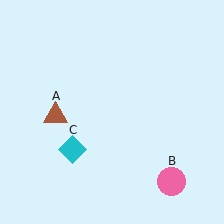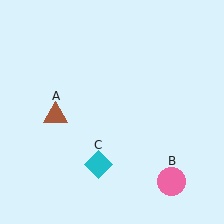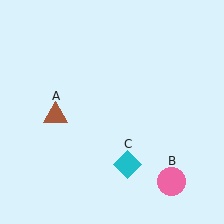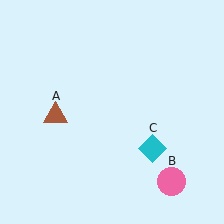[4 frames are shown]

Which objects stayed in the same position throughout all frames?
Brown triangle (object A) and pink circle (object B) remained stationary.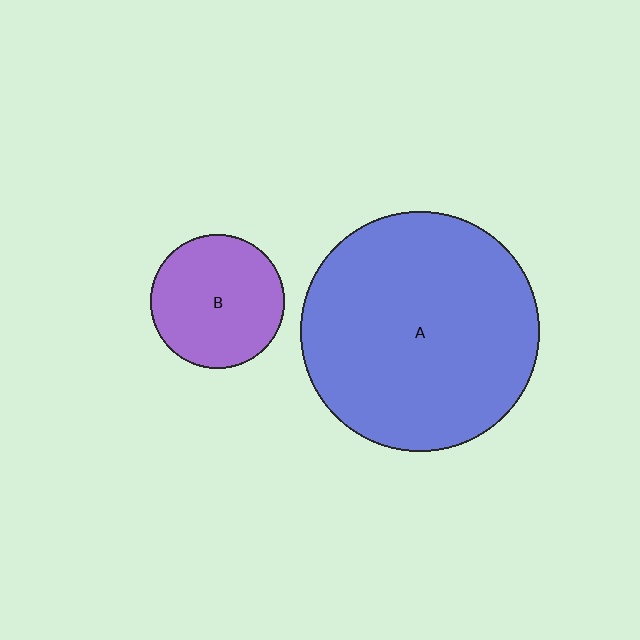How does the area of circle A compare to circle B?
Approximately 3.2 times.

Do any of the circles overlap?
No, none of the circles overlap.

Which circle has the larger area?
Circle A (blue).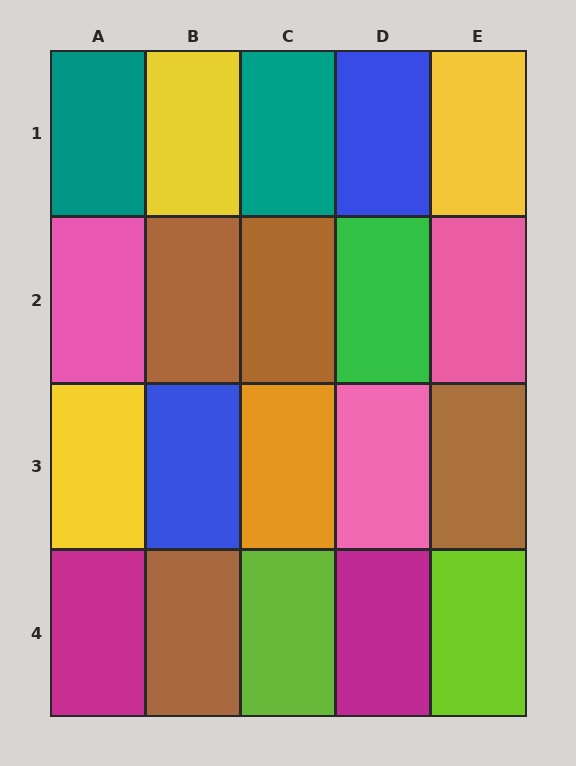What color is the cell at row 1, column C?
Teal.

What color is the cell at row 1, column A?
Teal.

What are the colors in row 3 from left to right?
Yellow, blue, orange, pink, brown.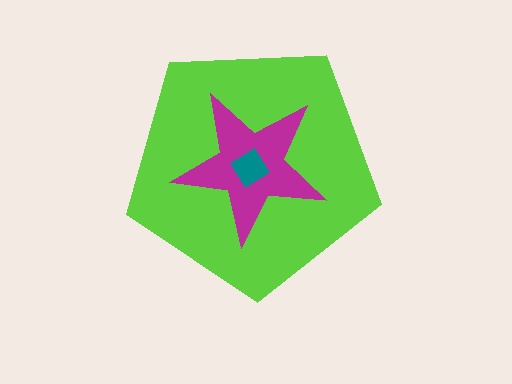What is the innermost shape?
The teal diamond.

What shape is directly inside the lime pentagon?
The magenta star.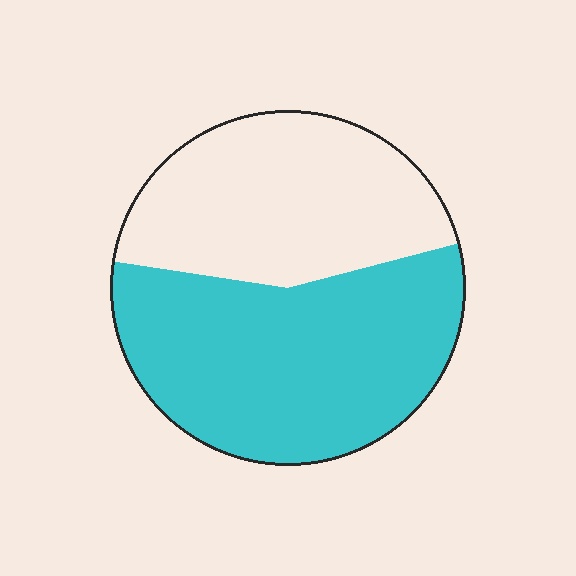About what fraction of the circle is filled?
About three fifths (3/5).